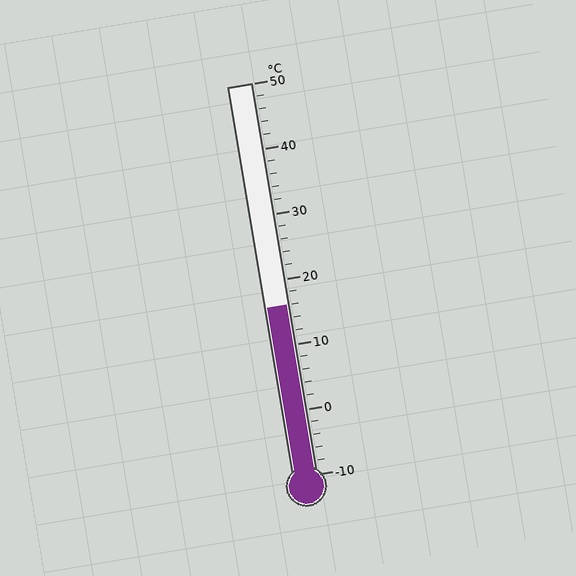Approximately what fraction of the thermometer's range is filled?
The thermometer is filled to approximately 45% of its range.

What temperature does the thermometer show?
The thermometer shows approximately 16°C.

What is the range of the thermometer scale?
The thermometer scale ranges from -10°C to 50°C.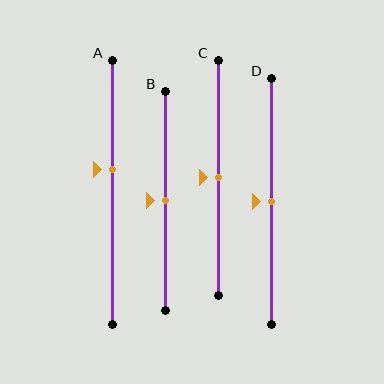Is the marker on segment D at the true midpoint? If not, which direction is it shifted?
Yes, the marker on segment D is at the true midpoint.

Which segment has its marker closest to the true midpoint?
Segment B has its marker closest to the true midpoint.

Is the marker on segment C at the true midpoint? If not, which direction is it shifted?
Yes, the marker on segment C is at the true midpoint.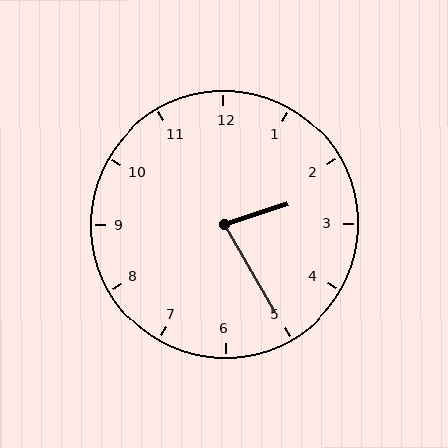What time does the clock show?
2:25.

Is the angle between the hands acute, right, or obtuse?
It is acute.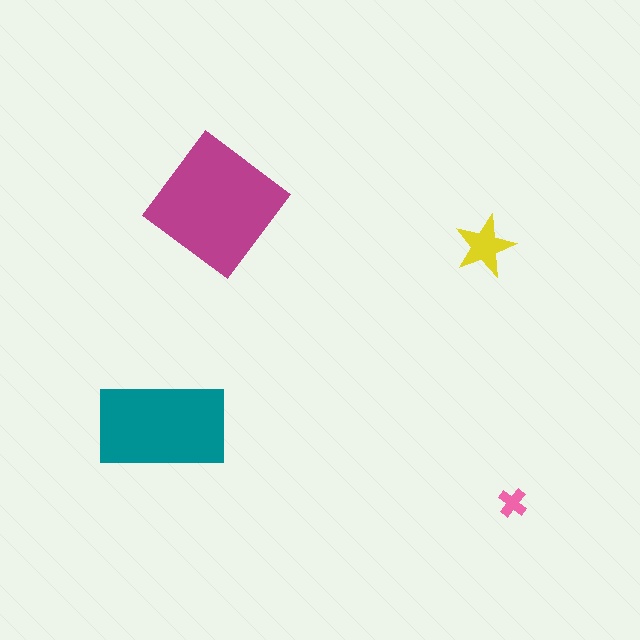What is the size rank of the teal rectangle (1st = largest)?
2nd.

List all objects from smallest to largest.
The pink cross, the yellow star, the teal rectangle, the magenta diamond.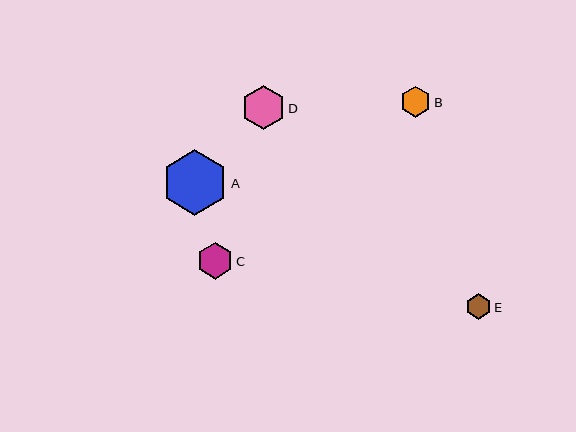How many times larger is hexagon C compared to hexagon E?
Hexagon C is approximately 1.4 times the size of hexagon E.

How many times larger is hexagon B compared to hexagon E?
Hexagon B is approximately 1.2 times the size of hexagon E.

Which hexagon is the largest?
Hexagon A is the largest with a size of approximately 65 pixels.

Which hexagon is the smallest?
Hexagon E is the smallest with a size of approximately 25 pixels.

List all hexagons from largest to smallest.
From largest to smallest: A, D, C, B, E.